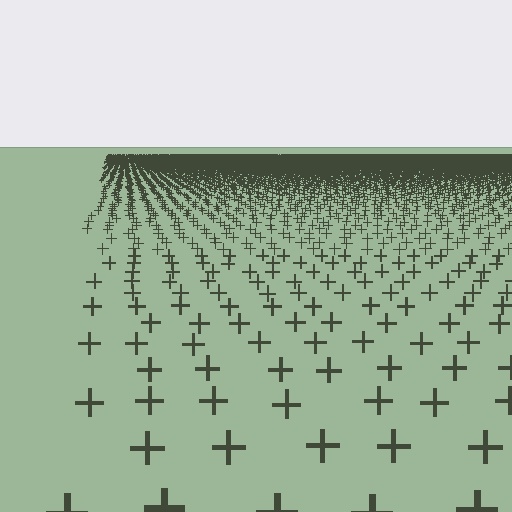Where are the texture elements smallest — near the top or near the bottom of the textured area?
Near the top.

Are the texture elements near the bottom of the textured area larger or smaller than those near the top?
Larger. Near the bottom, elements are closer to the viewer and appear at a bigger on-screen size.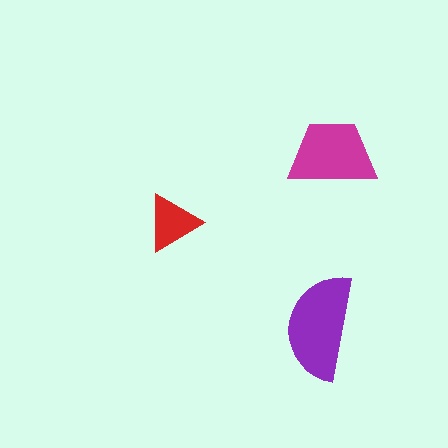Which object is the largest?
The purple semicircle.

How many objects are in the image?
There are 3 objects in the image.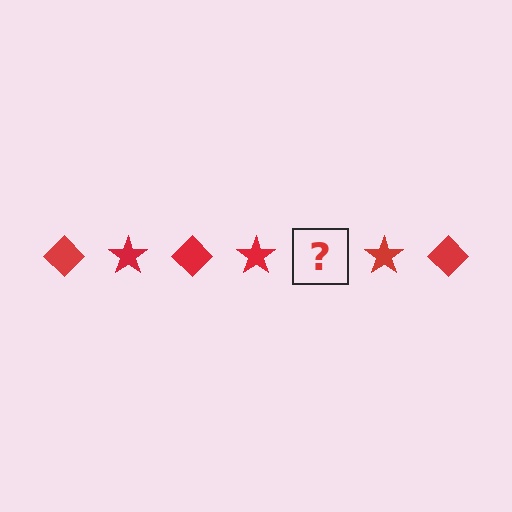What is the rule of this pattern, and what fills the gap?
The rule is that the pattern cycles through diamond, star shapes in red. The gap should be filled with a red diamond.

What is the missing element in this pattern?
The missing element is a red diamond.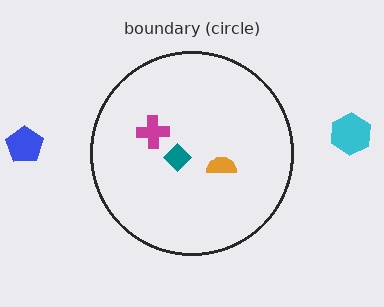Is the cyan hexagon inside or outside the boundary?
Outside.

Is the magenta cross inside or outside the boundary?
Inside.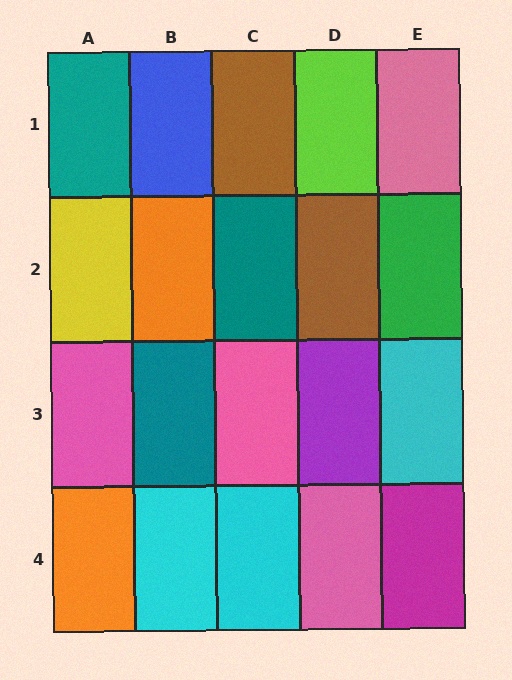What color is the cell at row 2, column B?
Orange.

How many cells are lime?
1 cell is lime.